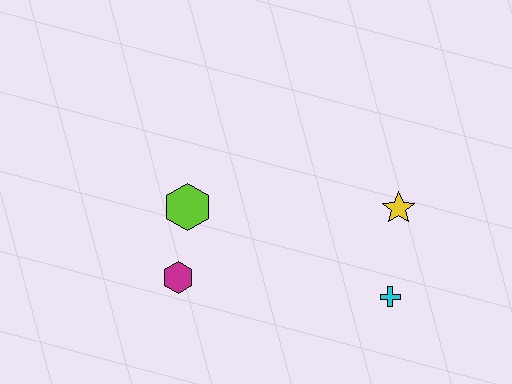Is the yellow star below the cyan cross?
No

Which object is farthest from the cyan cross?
The lime hexagon is farthest from the cyan cross.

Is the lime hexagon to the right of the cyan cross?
No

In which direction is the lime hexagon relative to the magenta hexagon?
The lime hexagon is above the magenta hexagon.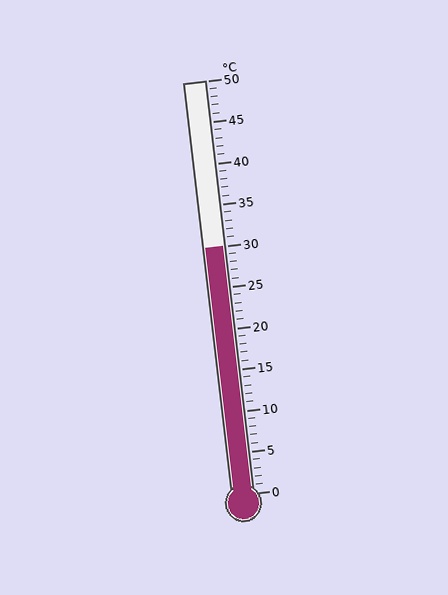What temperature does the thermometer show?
The thermometer shows approximately 30°C.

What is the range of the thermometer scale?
The thermometer scale ranges from 0°C to 50°C.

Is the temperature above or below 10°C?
The temperature is above 10°C.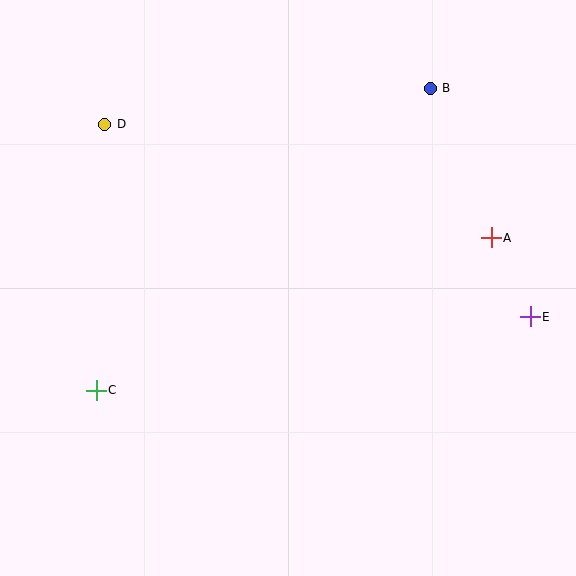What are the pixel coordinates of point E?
Point E is at (530, 317).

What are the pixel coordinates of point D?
Point D is at (105, 124).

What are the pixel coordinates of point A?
Point A is at (491, 238).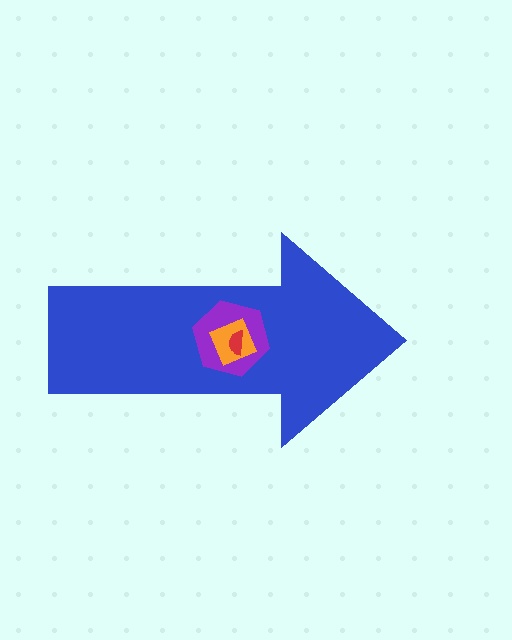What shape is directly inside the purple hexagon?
The orange diamond.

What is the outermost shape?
The blue arrow.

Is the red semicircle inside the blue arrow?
Yes.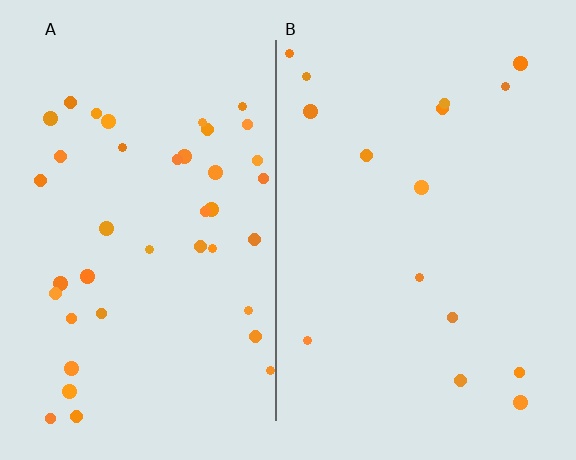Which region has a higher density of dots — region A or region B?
A (the left).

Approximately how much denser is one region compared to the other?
Approximately 2.6× — region A over region B.